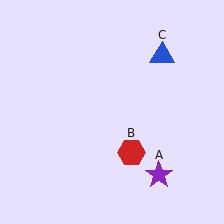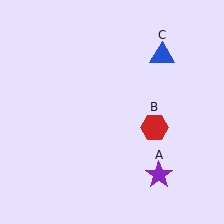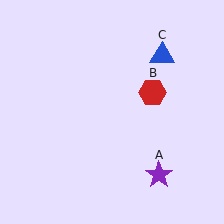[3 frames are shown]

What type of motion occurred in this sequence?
The red hexagon (object B) rotated counterclockwise around the center of the scene.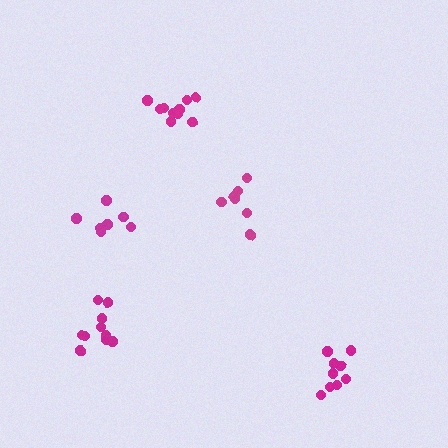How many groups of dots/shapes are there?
There are 5 groups.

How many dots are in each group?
Group 1: 7 dots, Group 2: 10 dots, Group 3: 9 dots, Group 4: 10 dots, Group 5: 7 dots (43 total).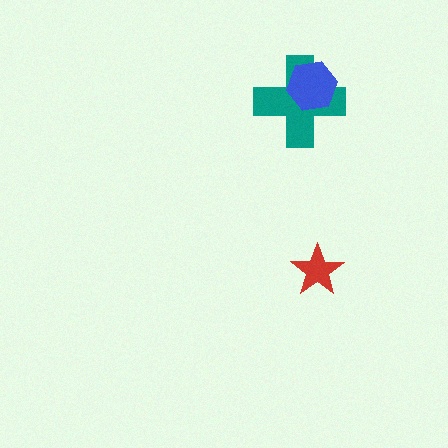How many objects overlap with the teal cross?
1 object overlaps with the teal cross.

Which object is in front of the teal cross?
The blue hexagon is in front of the teal cross.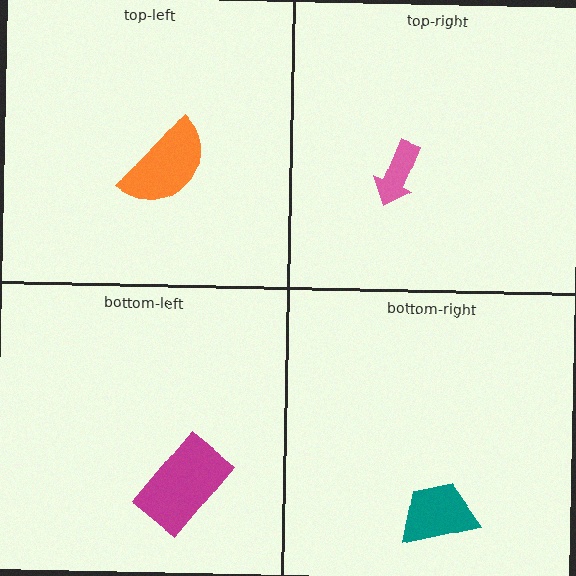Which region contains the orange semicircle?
The top-left region.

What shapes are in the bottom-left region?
The magenta rectangle.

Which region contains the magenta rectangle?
The bottom-left region.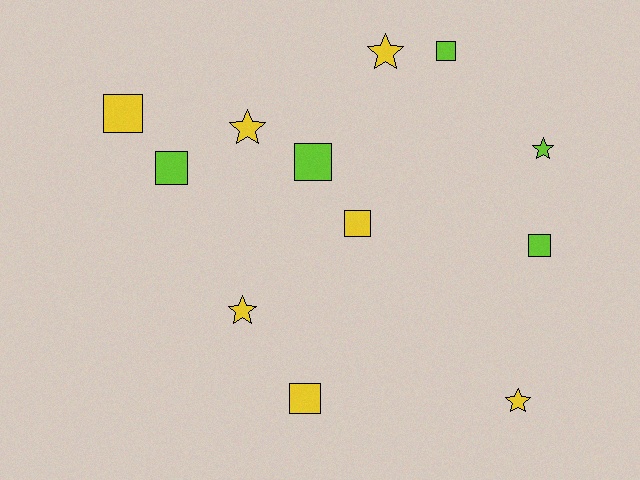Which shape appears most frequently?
Square, with 7 objects.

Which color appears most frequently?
Yellow, with 7 objects.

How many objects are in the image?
There are 12 objects.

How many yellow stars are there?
There are 4 yellow stars.